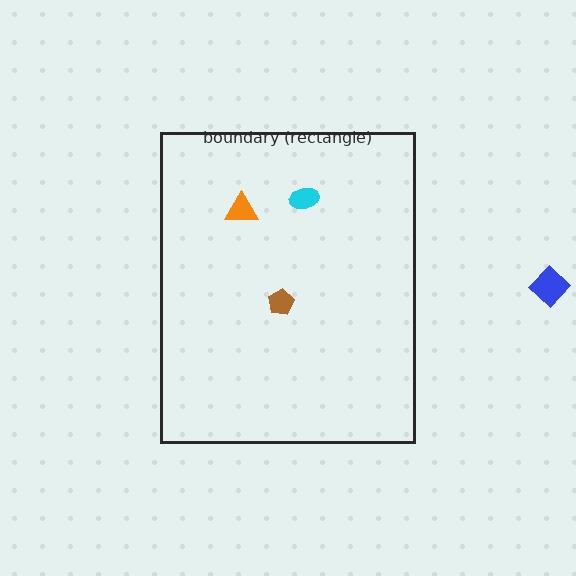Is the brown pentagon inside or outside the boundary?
Inside.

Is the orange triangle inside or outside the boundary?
Inside.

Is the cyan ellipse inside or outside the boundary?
Inside.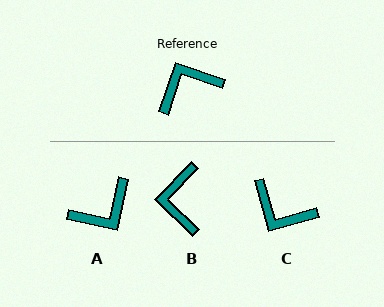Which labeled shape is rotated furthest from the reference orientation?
A, about 174 degrees away.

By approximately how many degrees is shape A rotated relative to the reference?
Approximately 174 degrees clockwise.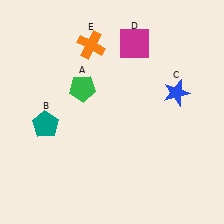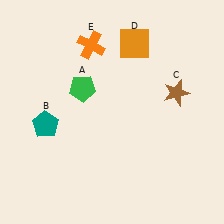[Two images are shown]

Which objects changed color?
C changed from blue to brown. D changed from magenta to orange.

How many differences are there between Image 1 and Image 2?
There are 2 differences between the two images.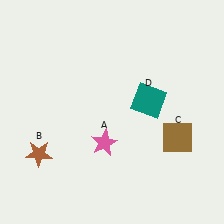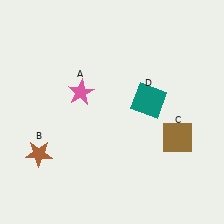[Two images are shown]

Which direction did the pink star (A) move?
The pink star (A) moved up.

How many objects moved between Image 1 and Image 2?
1 object moved between the two images.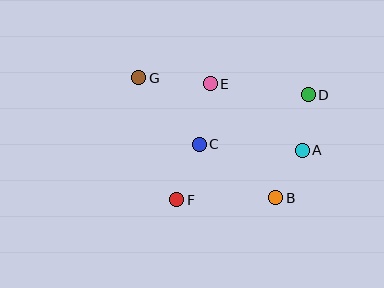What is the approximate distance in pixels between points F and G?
The distance between F and G is approximately 128 pixels.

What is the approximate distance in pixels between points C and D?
The distance between C and D is approximately 120 pixels.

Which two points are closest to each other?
Points A and B are closest to each other.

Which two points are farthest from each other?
Points B and G are farthest from each other.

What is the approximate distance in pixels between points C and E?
The distance between C and E is approximately 62 pixels.